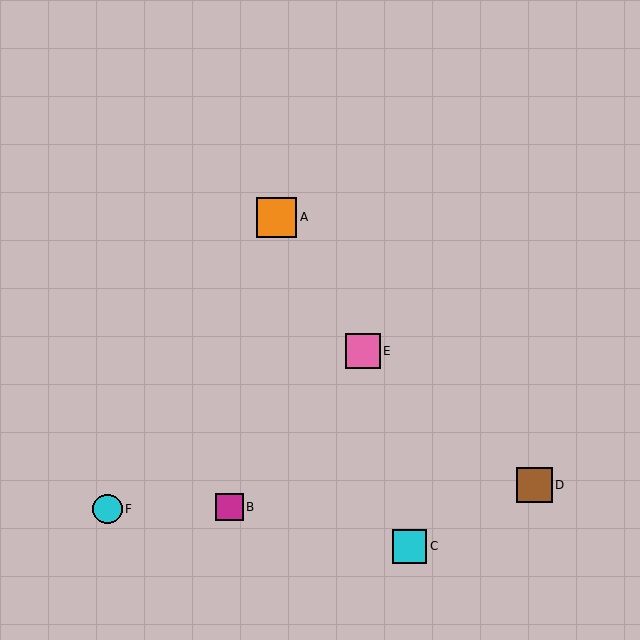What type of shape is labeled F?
Shape F is a cyan circle.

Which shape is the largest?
The orange square (labeled A) is the largest.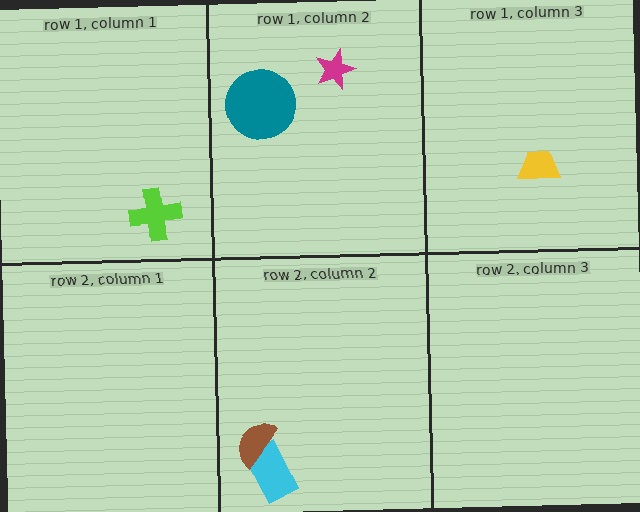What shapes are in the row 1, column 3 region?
The yellow trapezoid.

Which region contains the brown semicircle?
The row 2, column 2 region.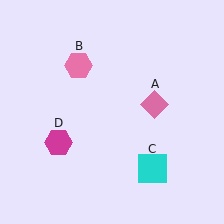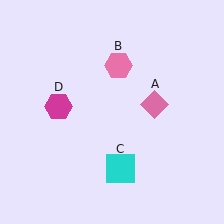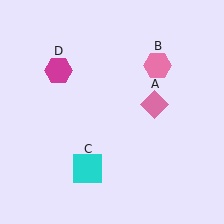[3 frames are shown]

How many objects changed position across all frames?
3 objects changed position: pink hexagon (object B), cyan square (object C), magenta hexagon (object D).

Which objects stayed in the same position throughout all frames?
Pink diamond (object A) remained stationary.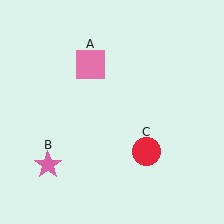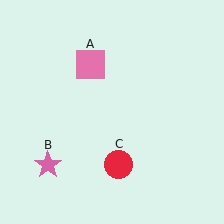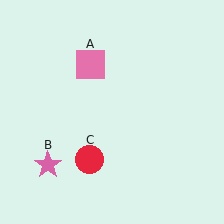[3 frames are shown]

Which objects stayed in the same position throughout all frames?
Pink square (object A) and pink star (object B) remained stationary.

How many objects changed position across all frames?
1 object changed position: red circle (object C).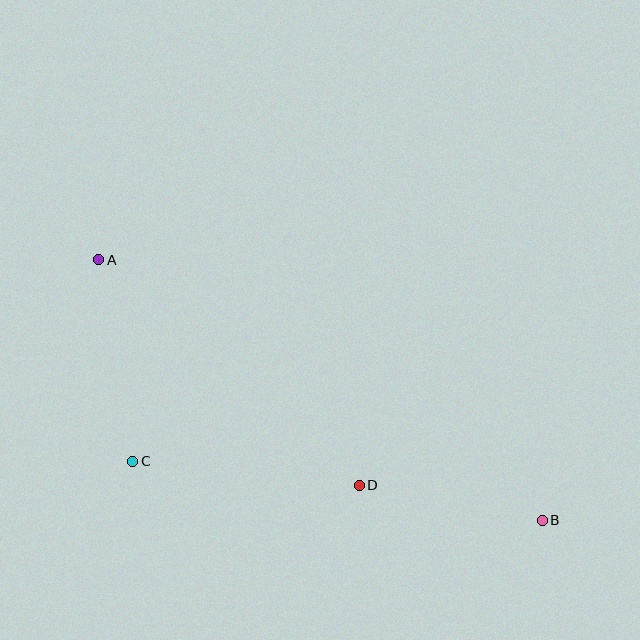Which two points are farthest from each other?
Points A and B are farthest from each other.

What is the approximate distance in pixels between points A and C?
The distance between A and C is approximately 205 pixels.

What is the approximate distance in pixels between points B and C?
The distance between B and C is approximately 414 pixels.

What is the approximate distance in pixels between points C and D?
The distance between C and D is approximately 228 pixels.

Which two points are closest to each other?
Points B and D are closest to each other.